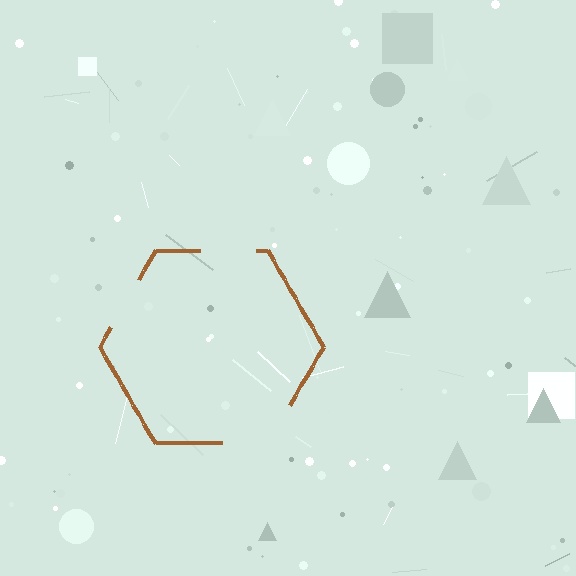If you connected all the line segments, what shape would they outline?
They would outline a hexagon.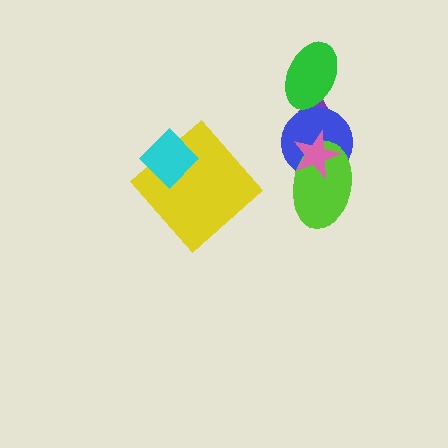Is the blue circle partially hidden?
Yes, it is partially covered by another shape.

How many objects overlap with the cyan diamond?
1 object overlaps with the cyan diamond.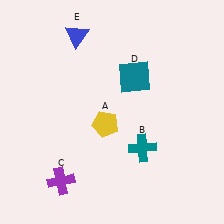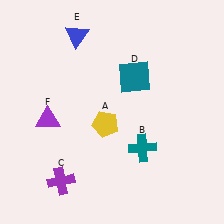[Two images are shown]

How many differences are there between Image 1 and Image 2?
There is 1 difference between the two images.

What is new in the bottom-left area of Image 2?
A purple triangle (F) was added in the bottom-left area of Image 2.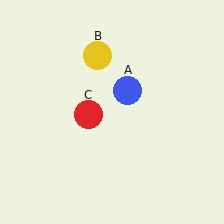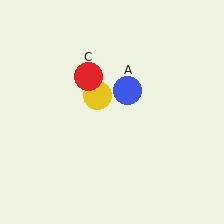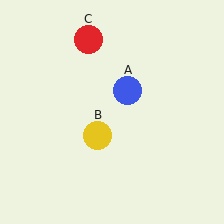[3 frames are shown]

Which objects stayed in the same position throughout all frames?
Blue circle (object A) remained stationary.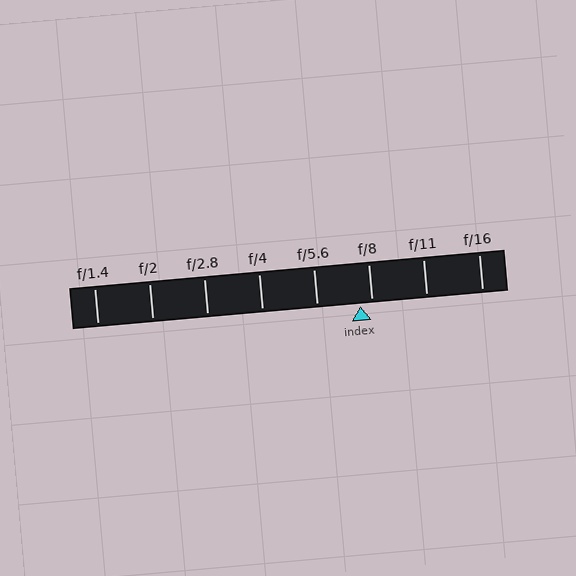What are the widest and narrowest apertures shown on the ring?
The widest aperture shown is f/1.4 and the narrowest is f/16.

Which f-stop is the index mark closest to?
The index mark is closest to f/8.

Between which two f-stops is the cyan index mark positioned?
The index mark is between f/5.6 and f/8.